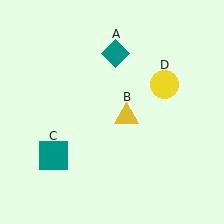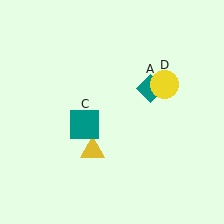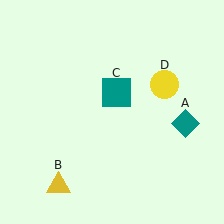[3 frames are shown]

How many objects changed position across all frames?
3 objects changed position: teal diamond (object A), yellow triangle (object B), teal square (object C).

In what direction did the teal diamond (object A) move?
The teal diamond (object A) moved down and to the right.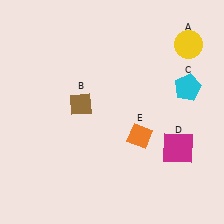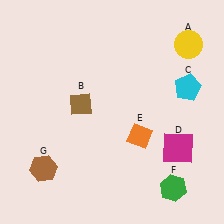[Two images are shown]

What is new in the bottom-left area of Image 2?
A brown hexagon (G) was added in the bottom-left area of Image 2.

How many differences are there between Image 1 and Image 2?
There are 2 differences between the two images.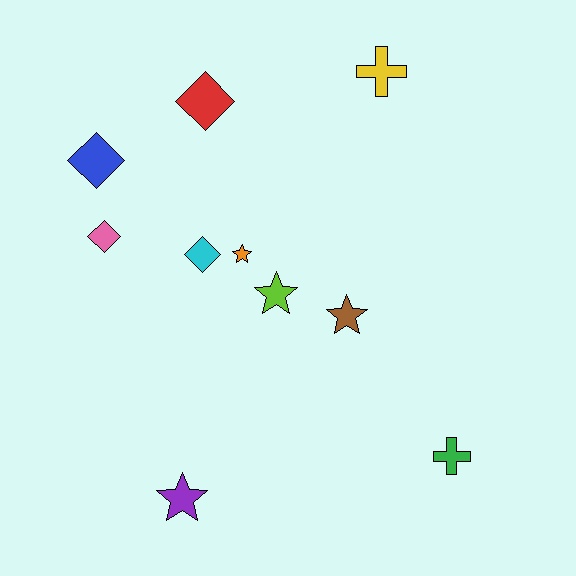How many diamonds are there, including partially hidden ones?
There are 4 diamonds.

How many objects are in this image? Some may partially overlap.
There are 10 objects.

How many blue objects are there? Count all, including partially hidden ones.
There is 1 blue object.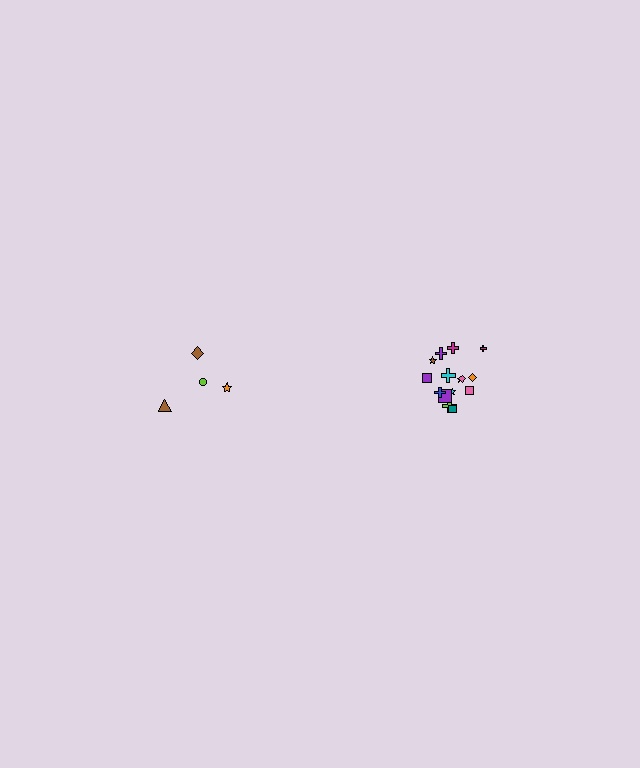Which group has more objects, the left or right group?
The right group.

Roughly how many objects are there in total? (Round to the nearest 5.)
Roughly 20 objects in total.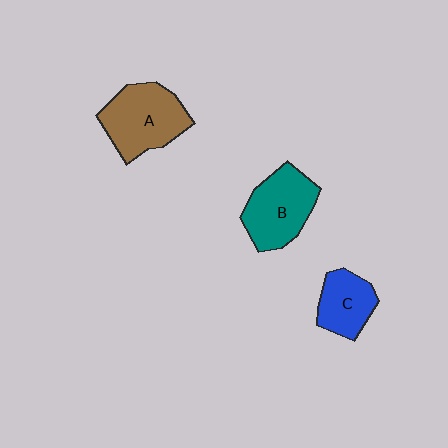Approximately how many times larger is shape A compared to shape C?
Approximately 1.6 times.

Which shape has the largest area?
Shape A (brown).